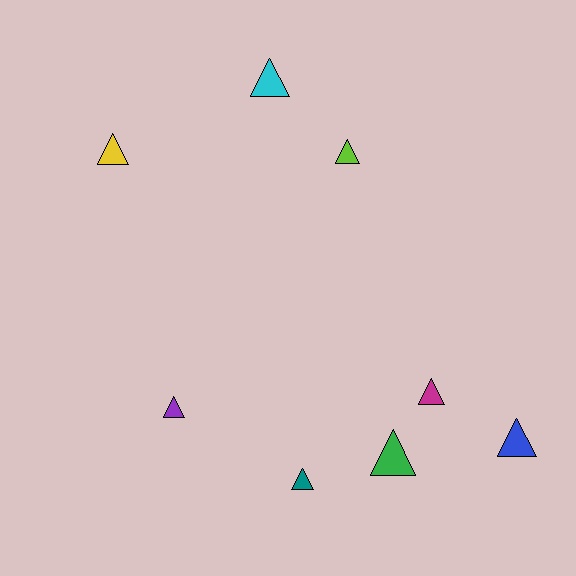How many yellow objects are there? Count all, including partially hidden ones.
There is 1 yellow object.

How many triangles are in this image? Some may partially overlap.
There are 8 triangles.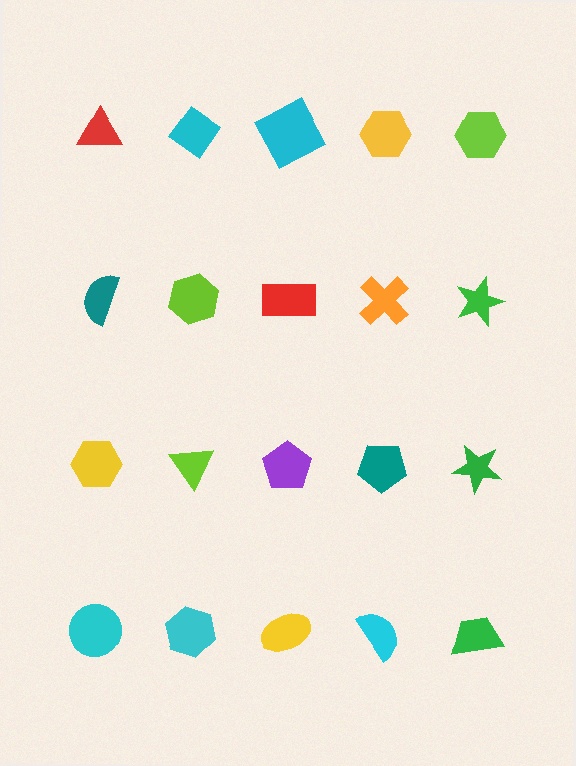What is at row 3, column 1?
A yellow hexagon.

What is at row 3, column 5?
A green star.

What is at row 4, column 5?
A green trapezoid.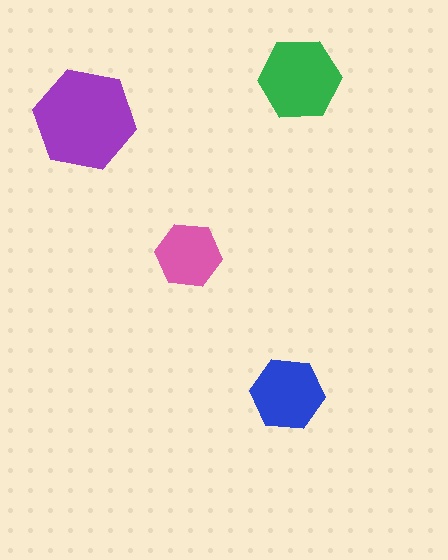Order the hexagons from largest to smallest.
the purple one, the green one, the blue one, the pink one.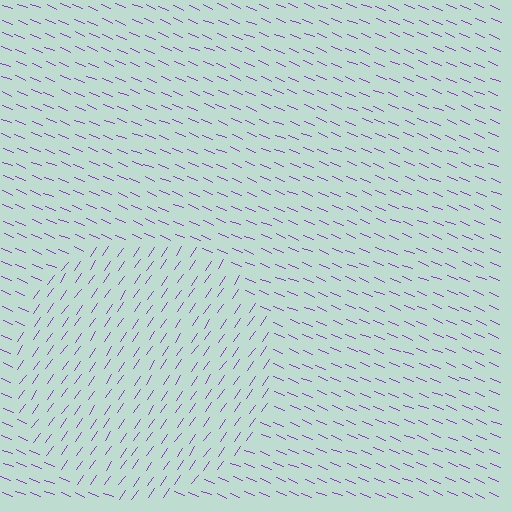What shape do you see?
I see a circle.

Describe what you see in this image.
The image is filled with small purple line segments. A circle region in the image has lines oriented differently from the surrounding lines, creating a visible texture boundary.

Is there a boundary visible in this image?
Yes, there is a texture boundary formed by a change in line orientation.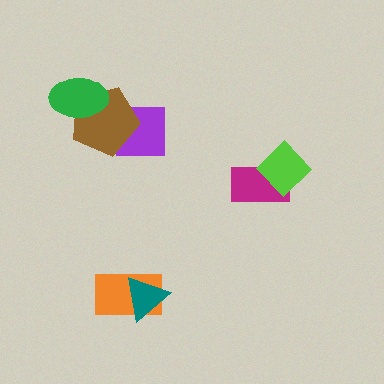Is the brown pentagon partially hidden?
Yes, it is partially covered by another shape.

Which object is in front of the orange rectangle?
The teal triangle is in front of the orange rectangle.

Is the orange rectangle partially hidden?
Yes, it is partially covered by another shape.